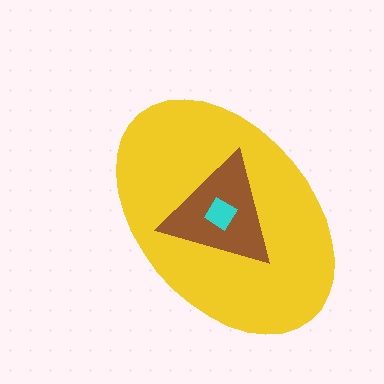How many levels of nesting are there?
3.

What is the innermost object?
The cyan diamond.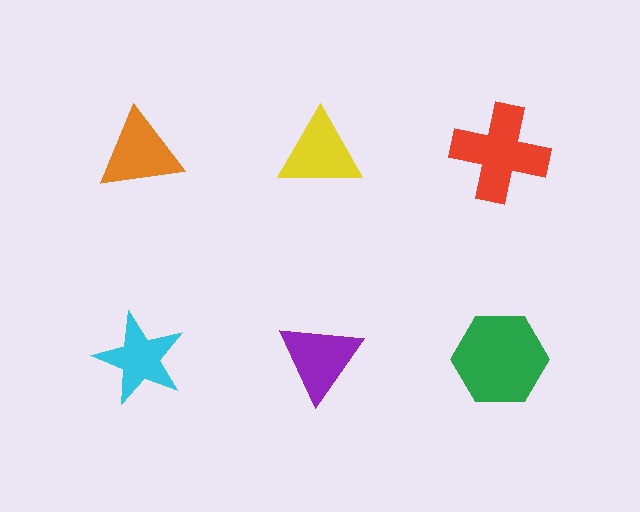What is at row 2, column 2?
A purple triangle.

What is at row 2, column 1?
A cyan star.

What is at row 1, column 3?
A red cross.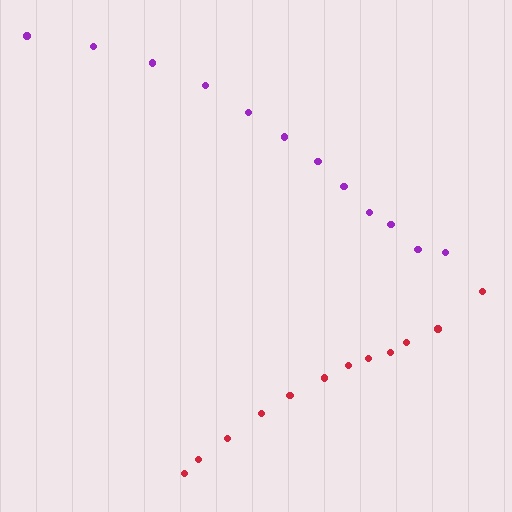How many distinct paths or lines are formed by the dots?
There are 2 distinct paths.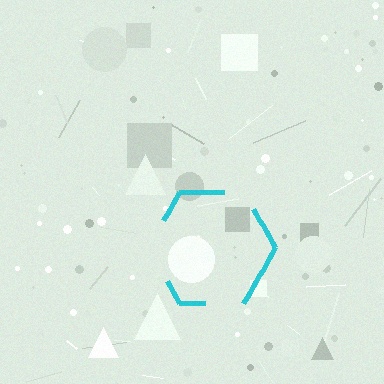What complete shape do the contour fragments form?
The contour fragments form a hexagon.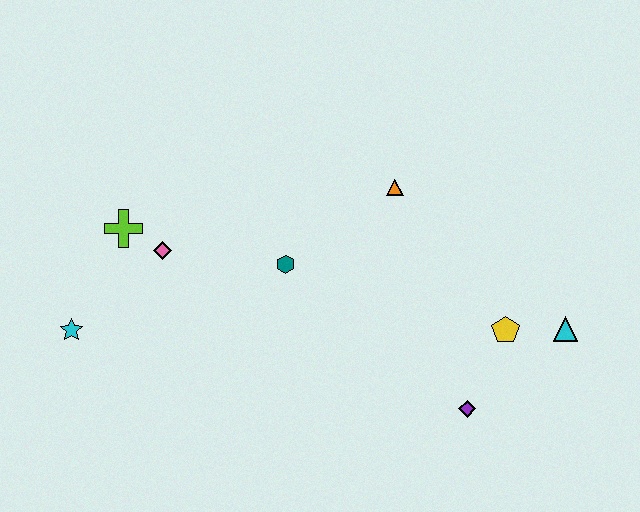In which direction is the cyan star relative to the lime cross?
The cyan star is below the lime cross.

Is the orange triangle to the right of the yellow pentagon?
No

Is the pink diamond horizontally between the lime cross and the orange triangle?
Yes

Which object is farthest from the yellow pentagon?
The cyan star is farthest from the yellow pentagon.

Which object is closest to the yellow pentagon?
The cyan triangle is closest to the yellow pentagon.